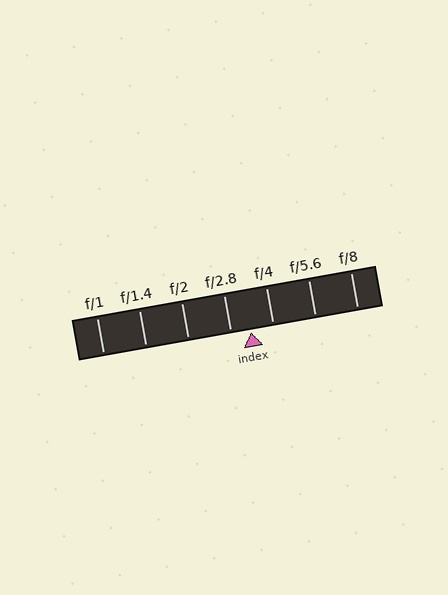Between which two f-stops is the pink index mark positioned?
The index mark is between f/2.8 and f/4.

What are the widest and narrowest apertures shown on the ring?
The widest aperture shown is f/1 and the narrowest is f/8.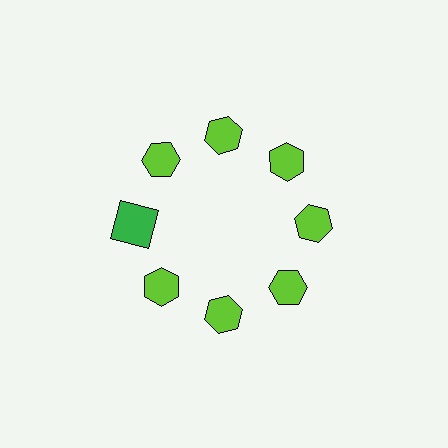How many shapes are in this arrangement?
There are 8 shapes arranged in a ring pattern.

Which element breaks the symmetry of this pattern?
The green square at roughly the 9 o'clock position breaks the symmetry. All other shapes are lime hexagons.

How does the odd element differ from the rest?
It differs in both color (green instead of lime) and shape (square instead of hexagon).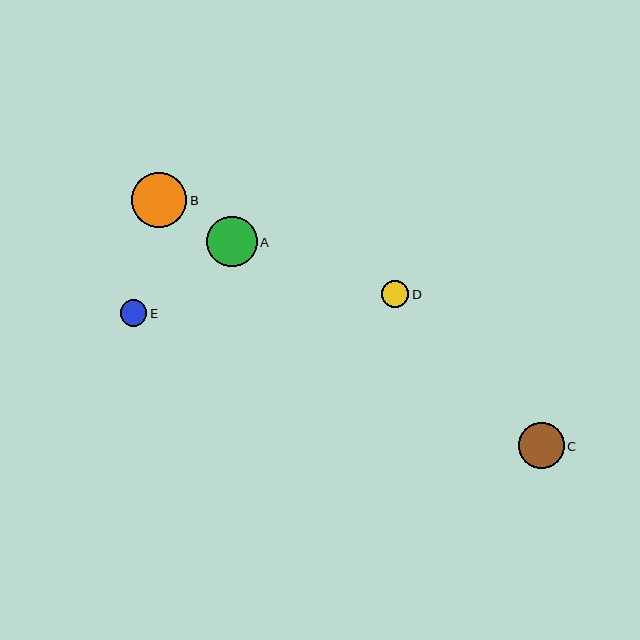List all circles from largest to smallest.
From largest to smallest: B, A, C, D, E.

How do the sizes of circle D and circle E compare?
Circle D and circle E are approximately the same size.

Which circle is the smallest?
Circle E is the smallest with a size of approximately 27 pixels.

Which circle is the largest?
Circle B is the largest with a size of approximately 55 pixels.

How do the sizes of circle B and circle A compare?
Circle B and circle A are approximately the same size.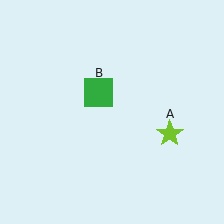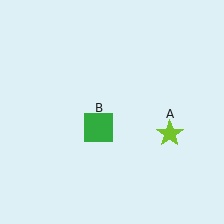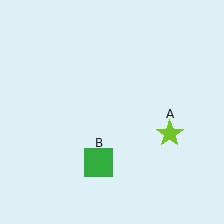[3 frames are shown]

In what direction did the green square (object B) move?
The green square (object B) moved down.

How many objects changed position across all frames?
1 object changed position: green square (object B).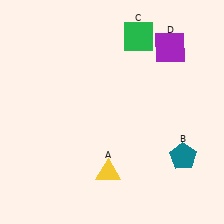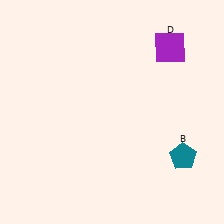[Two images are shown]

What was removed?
The green square (C), the yellow triangle (A) were removed in Image 2.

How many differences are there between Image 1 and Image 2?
There are 2 differences between the two images.